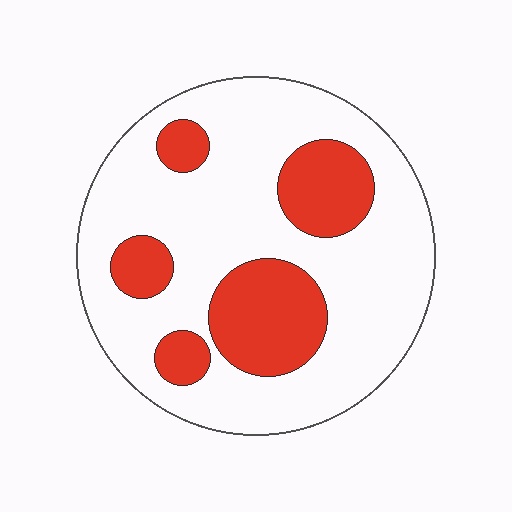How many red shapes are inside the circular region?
5.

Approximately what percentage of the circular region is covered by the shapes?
Approximately 25%.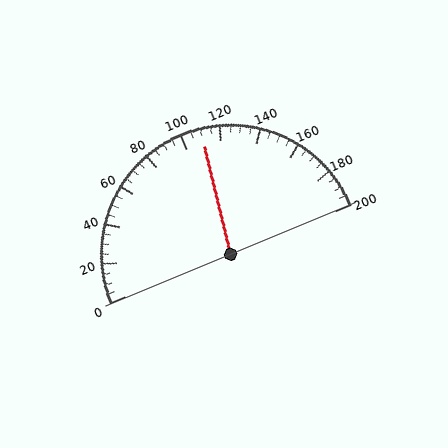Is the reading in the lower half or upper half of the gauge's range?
The reading is in the upper half of the range (0 to 200).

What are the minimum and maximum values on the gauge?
The gauge ranges from 0 to 200.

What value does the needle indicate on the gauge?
The needle indicates approximately 110.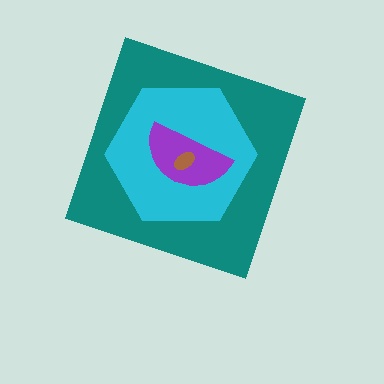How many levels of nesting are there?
4.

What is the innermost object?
The brown ellipse.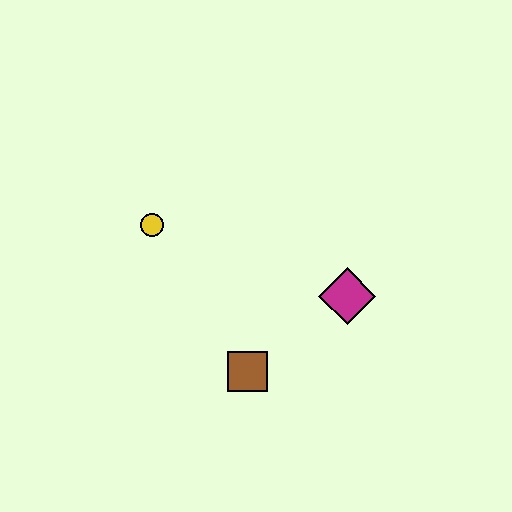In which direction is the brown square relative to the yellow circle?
The brown square is below the yellow circle.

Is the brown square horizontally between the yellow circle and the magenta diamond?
Yes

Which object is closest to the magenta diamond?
The brown square is closest to the magenta diamond.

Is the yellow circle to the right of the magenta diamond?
No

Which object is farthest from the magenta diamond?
The yellow circle is farthest from the magenta diamond.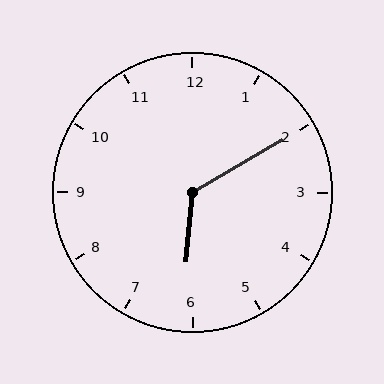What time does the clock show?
6:10.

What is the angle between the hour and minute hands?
Approximately 125 degrees.